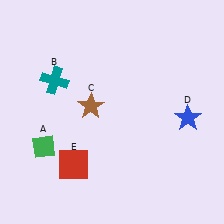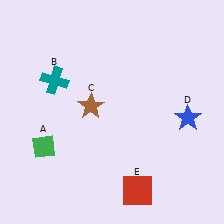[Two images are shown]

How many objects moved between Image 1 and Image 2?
1 object moved between the two images.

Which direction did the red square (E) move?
The red square (E) moved right.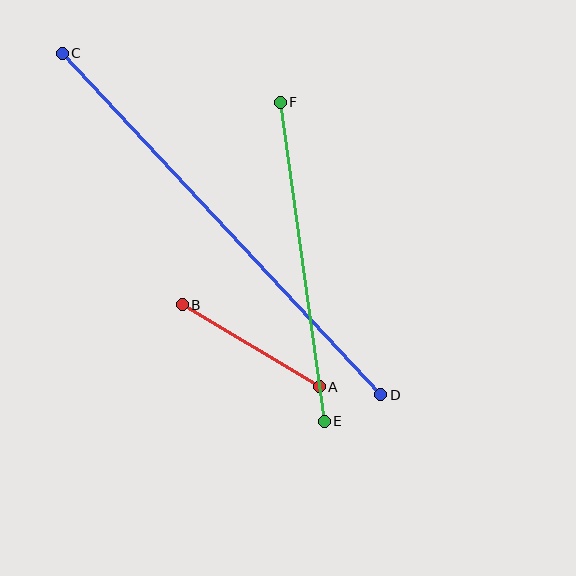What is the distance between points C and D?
The distance is approximately 467 pixels.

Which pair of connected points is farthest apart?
Points C and D are farthest apart.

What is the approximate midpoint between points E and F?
The midpoint is at approximately (302, 262) pixels.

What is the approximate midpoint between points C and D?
The midpoint is at approximately (221, 224) pixels.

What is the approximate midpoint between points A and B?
The midpoint is at approximately (251, 346) pixels.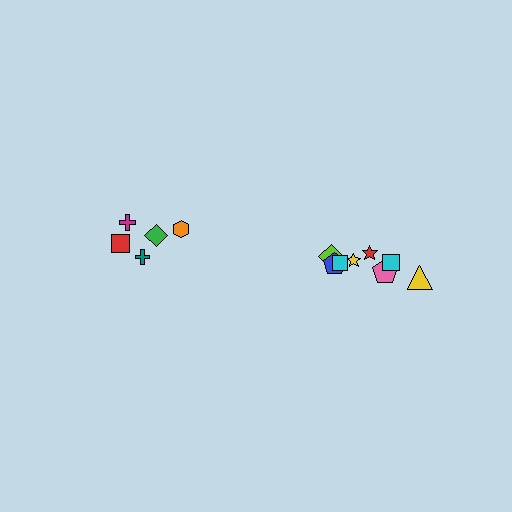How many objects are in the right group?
There are 8 objects.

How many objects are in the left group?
There are 5 objects.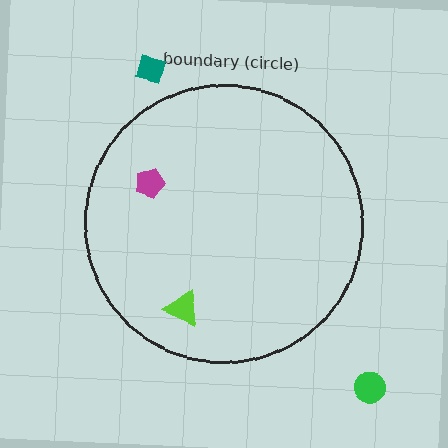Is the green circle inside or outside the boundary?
Outside.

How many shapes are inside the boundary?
2 inside, 2 outside.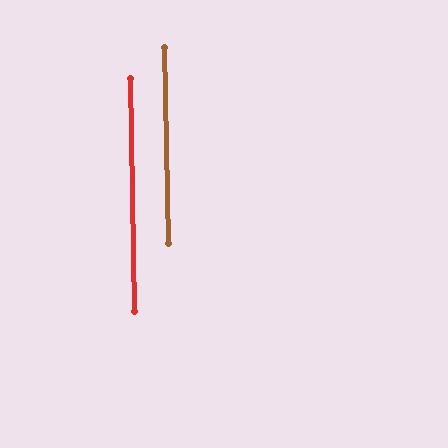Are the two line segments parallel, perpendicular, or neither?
Parallel — their directions differ by only 0.2°.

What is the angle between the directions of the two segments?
Approximately 0 degrees.